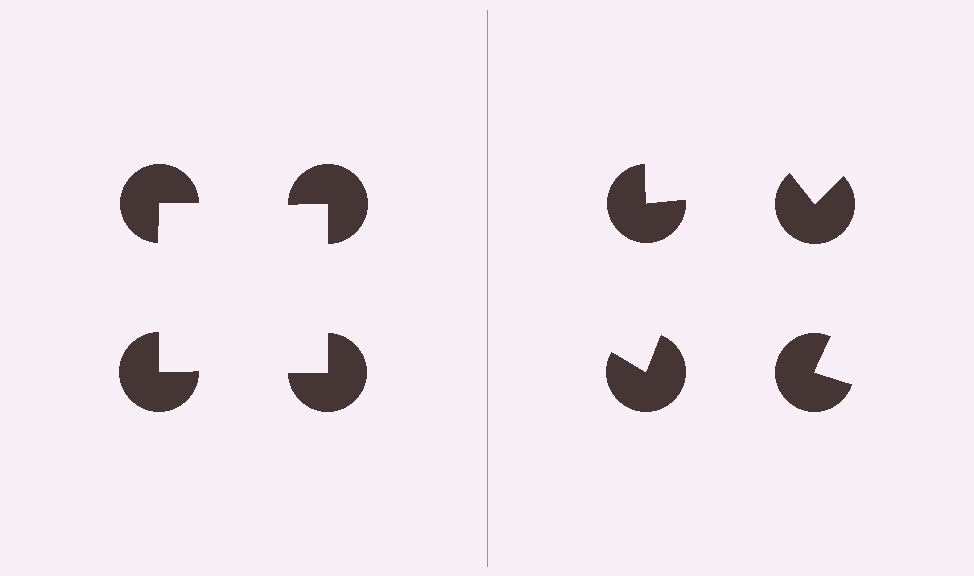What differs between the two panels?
The pac-man discs are positioned identically on both sides; only the wedge orientations differ. On the left they align to a square; on the right they are misaligned.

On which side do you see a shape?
An illusory square appears on the left side. On the right side the wedge cuts are rotated, so no coherent shape forms.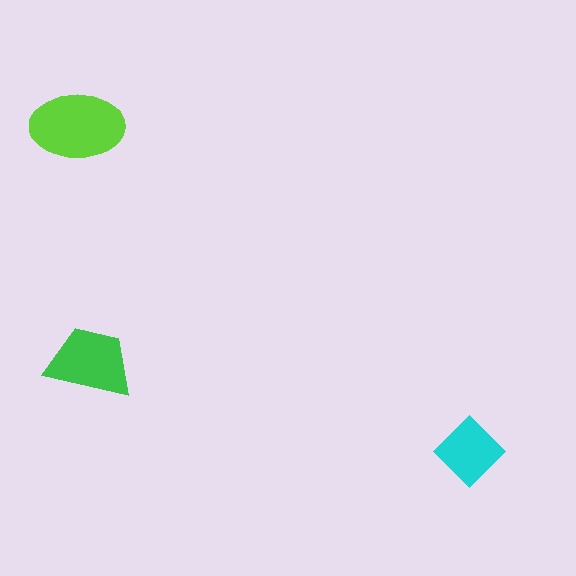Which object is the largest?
The lime ellipse.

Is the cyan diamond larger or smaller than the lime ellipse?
Smaller.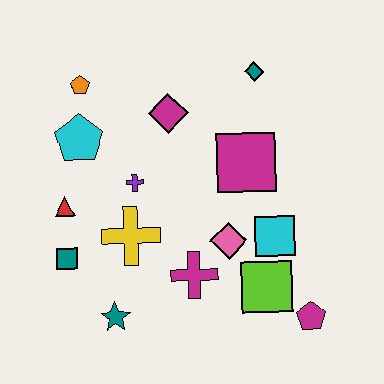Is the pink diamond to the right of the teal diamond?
No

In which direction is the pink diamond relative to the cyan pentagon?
The pink diamond is to the right of the cyan pentagon.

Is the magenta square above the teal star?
Yes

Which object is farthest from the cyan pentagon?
The magenta pentagon is farthest from the cyan pentagon.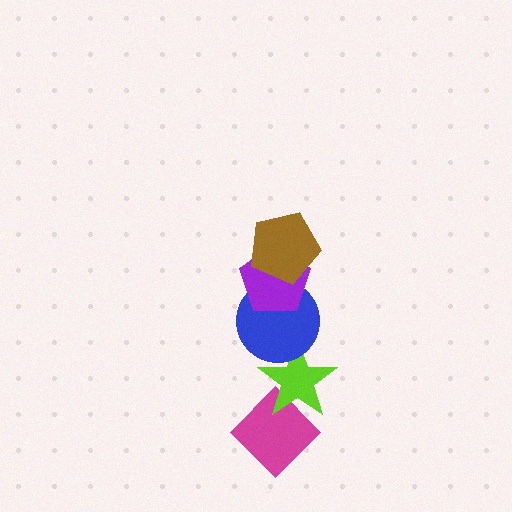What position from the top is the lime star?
The lime star is 4th from the top.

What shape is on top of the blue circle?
The purple pentagon is on top of the blue circle.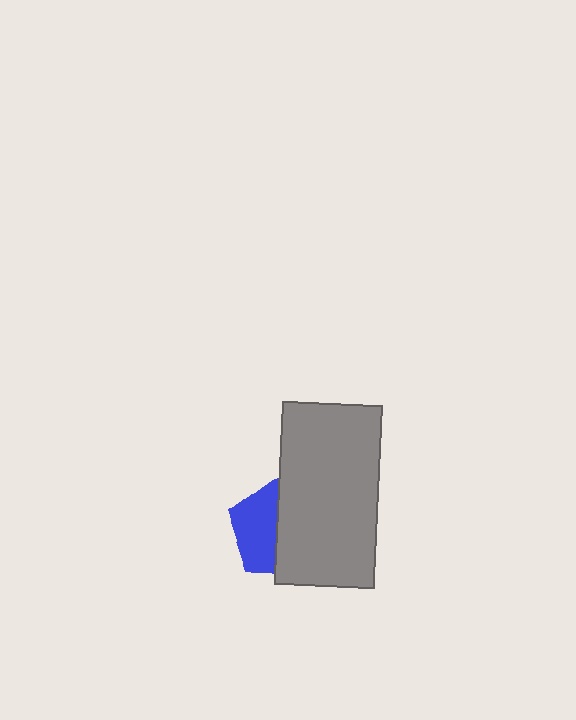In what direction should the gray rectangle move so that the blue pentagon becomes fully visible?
The gray rectangle should move right. That is the shortest direction to clear the overlap and leave the blue pentagon fully visible.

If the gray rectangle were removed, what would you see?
You would see the complete blue pentagon.